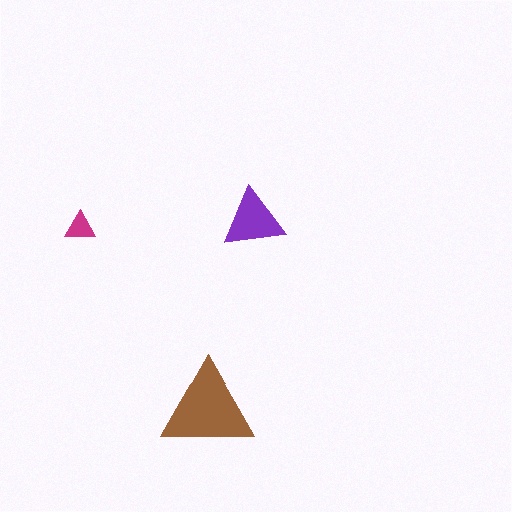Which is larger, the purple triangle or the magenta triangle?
The purple one.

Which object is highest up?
The purple triangle is topmost.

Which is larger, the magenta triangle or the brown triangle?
The brown one.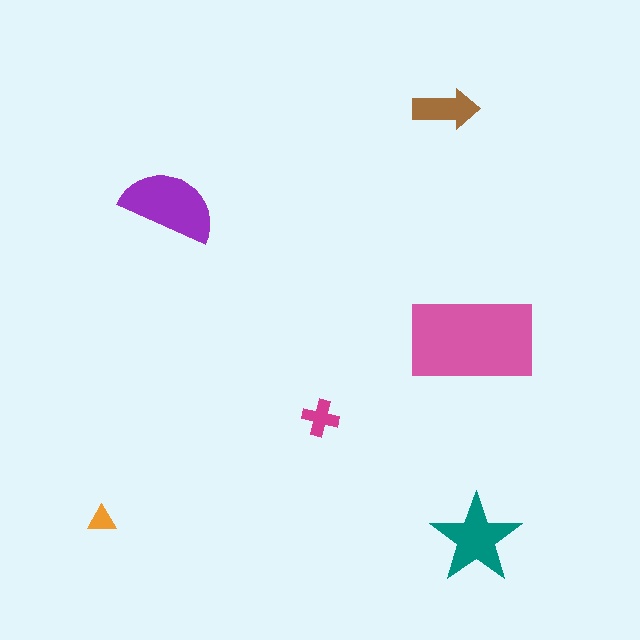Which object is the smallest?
The orange triangle.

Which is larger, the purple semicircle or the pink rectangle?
The pink rectangle.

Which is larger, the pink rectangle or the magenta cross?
The pink rectangle.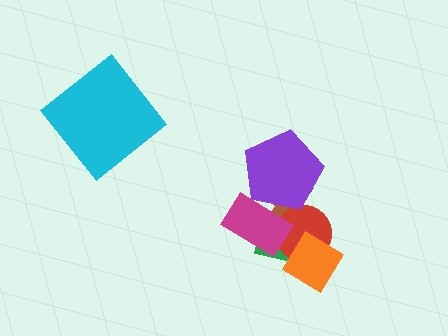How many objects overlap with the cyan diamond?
0 objects overlap with the cyan diamond.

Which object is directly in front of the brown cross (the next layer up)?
The red circle is directly in front of the brown cross.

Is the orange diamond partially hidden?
No, no other shape covers it.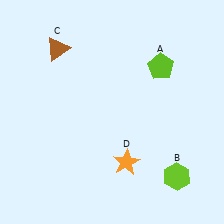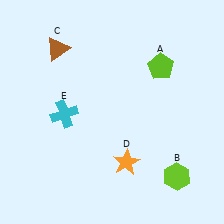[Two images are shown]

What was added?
A cyan cross (E) was added in Image 2.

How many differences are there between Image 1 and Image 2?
There is 1 difference between the two images.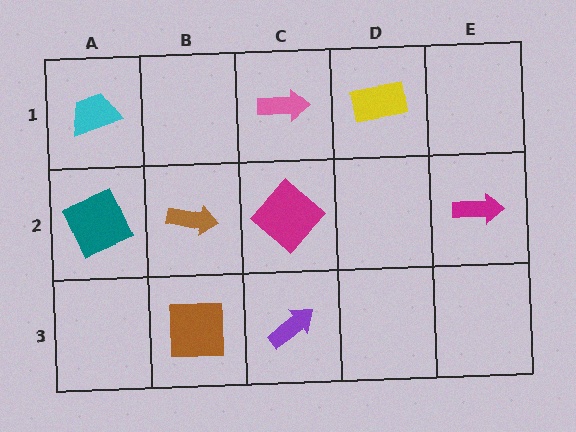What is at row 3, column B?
A brown square.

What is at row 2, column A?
A teal square.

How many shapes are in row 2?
4 shapes.